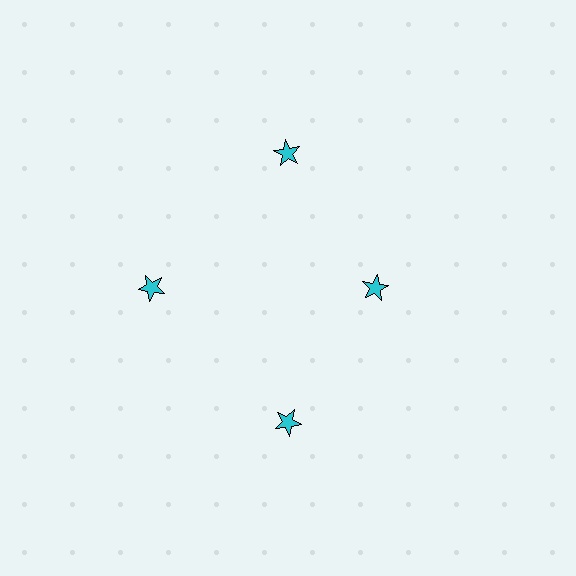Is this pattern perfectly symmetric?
No. The 4 cyan stars are arranged in a ring, but one element near the 3 o'clock position is pulled inward toward the center, breaking the 4-fold rotational symmetry.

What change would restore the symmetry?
The symmetry would be restored by moving it outward, back onto the ring so that all 4 stars sit at equal angles and equal distance from the center.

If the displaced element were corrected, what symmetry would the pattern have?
It would have 4-fold rotational symmetry — the pattern would map onto itself every 90 degrees.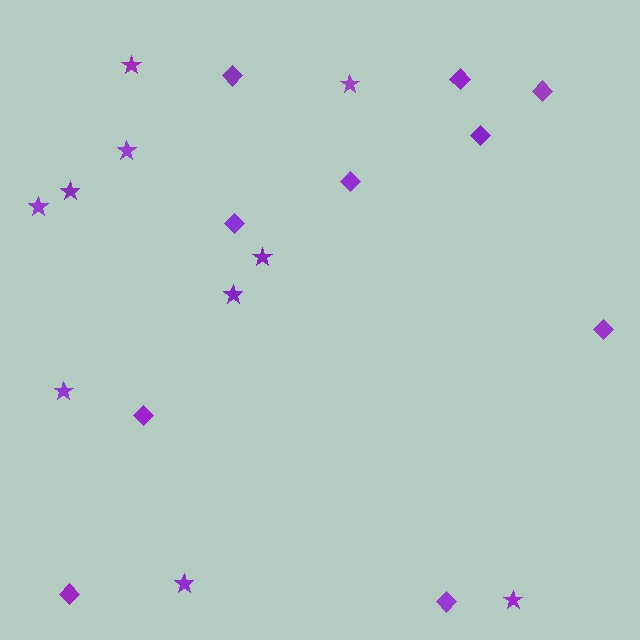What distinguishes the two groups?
There are 2 groups: one group of stars (10) and one group of diamonds (10).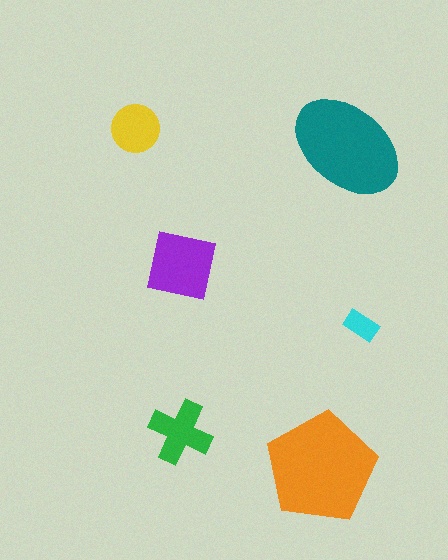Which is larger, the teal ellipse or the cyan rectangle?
The teal ellipse.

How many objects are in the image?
There are 6 objects in the image.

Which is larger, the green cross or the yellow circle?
The green cross.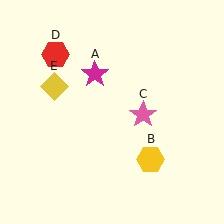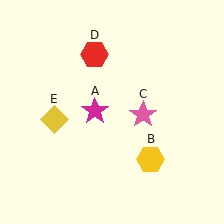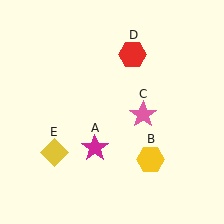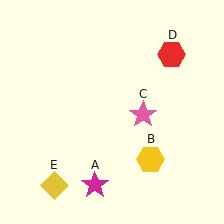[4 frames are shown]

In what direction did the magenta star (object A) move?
The magenta star (object A) moved down.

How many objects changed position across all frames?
3 objects changed position: magenta star (object A), red hexagon (object D), yellow diamond (object E).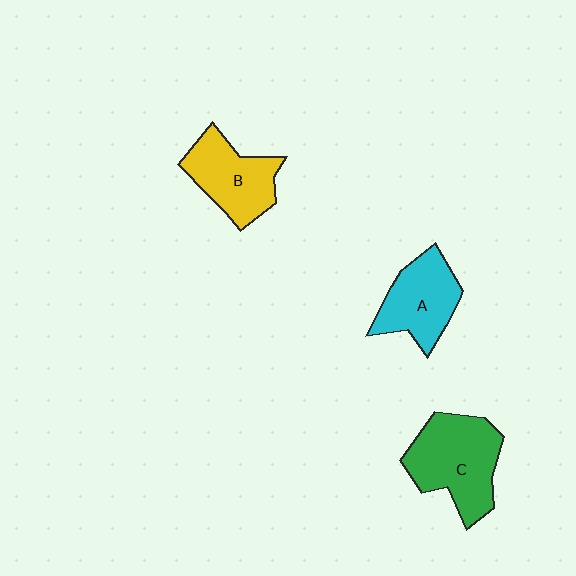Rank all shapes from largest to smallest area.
From largest to smallest: C (green), B (yellow), A (cyan).